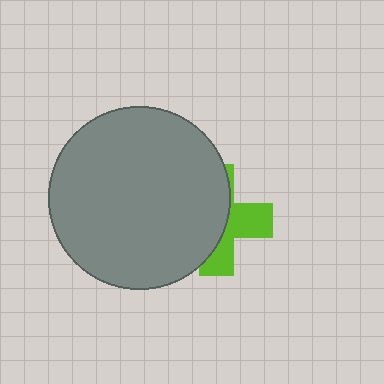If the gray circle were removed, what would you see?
You would see the complete lime cross.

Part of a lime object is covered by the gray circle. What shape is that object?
It is a cross.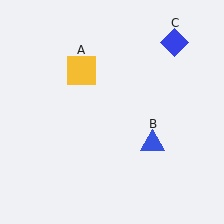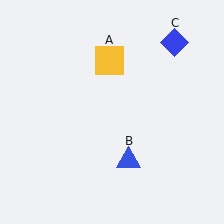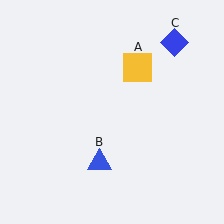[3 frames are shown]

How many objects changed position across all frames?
2 objects changed position: yellow square (object A), blue triangle (object B).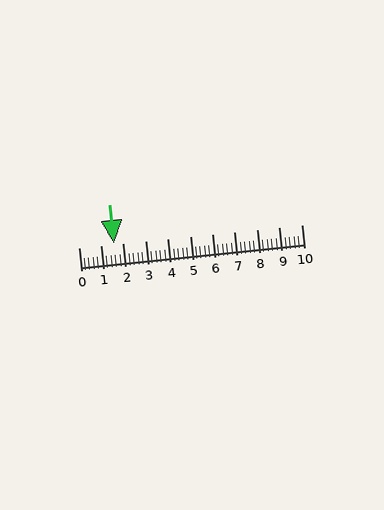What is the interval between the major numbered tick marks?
The major tick marks are spaced 1 units apart.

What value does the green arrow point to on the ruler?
The green arrow points to approximately 1.6.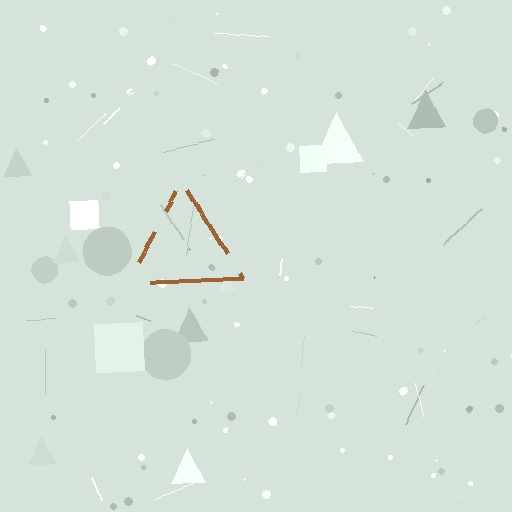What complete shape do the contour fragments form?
The contour fragments form a triangle.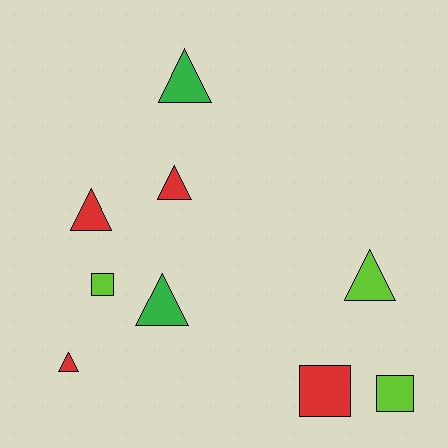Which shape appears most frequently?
Triangle, with 6 objects.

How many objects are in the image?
There are 9 objects.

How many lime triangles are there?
There is 1 lime triangle.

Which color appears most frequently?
Red, with 4 objects.